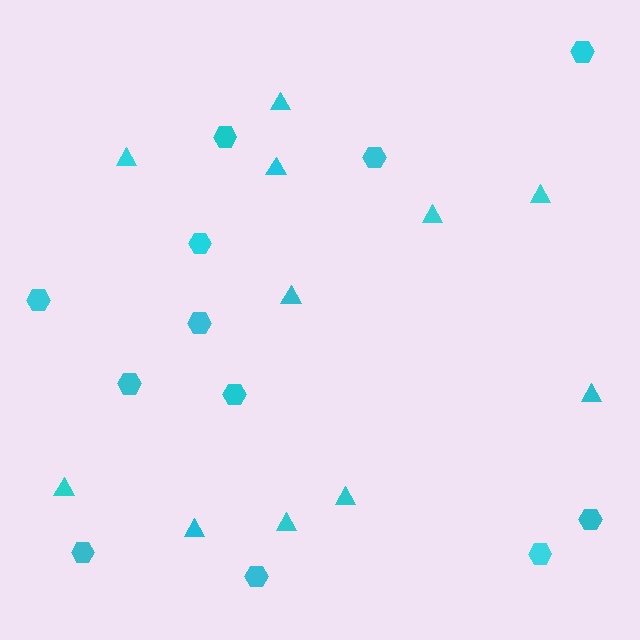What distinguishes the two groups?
There are 2 groups: one group of triangles (11) and one group of hexagons (12).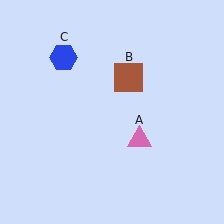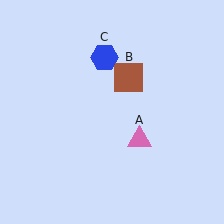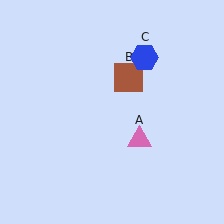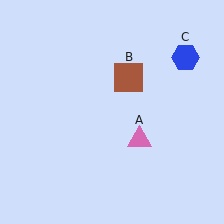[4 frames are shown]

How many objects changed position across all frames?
1 object changed position: blue hexagon (object C).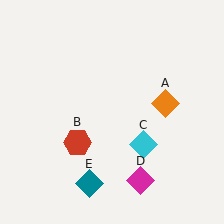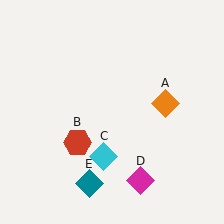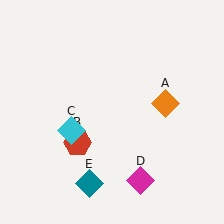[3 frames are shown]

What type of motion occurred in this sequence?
The cyan diamond (object C) rotated clockwise around the center of the scene.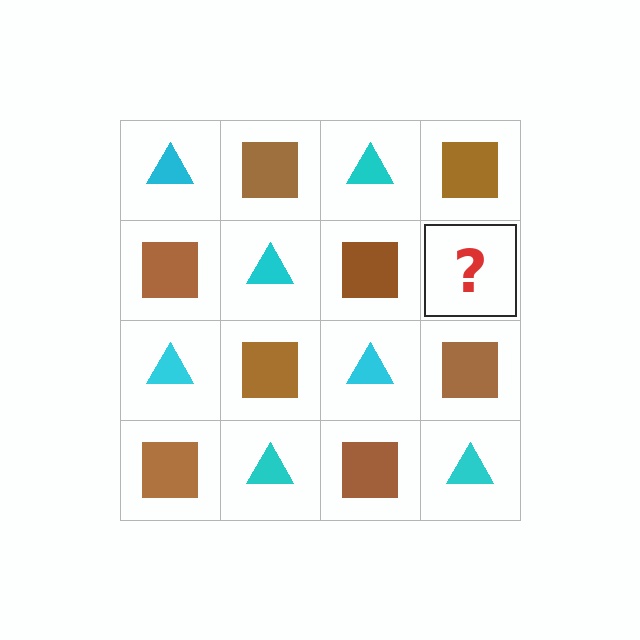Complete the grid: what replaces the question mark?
The question mark should be replaced with a cyan triangle.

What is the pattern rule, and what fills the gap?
The rule is that it alternates cyan triangle and brown square in a checkerboard pattern. The gap should be filled with a cyan triangle.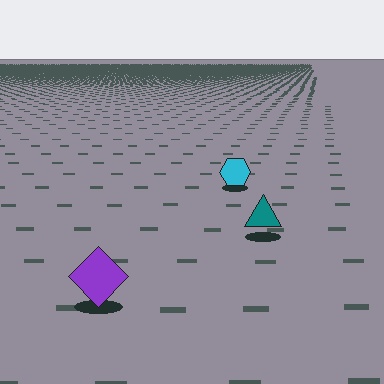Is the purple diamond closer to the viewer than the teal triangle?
Yes. The purple diamond is closer — you can tell from the texture gradient: the ground texture is coarser near it.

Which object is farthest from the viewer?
The cyan hexagon is farthest from the viewer. It appears smaller and the ground texture around it is denser.